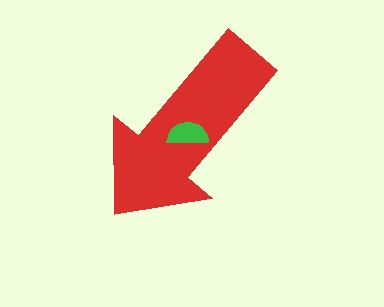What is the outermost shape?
The red arrow.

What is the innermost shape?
The green semicircle.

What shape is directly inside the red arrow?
The green semicircle.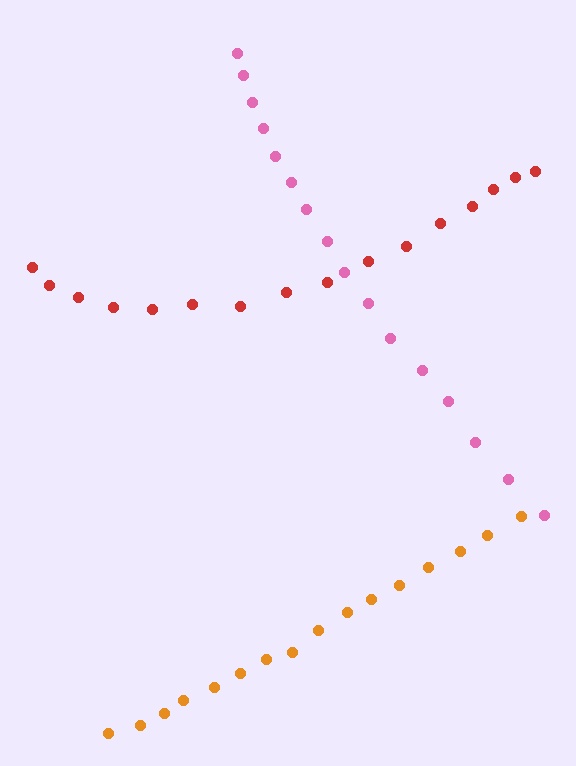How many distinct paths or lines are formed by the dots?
There are 3 distinct paths.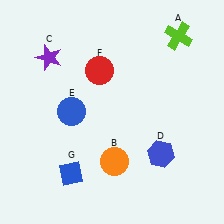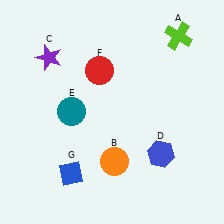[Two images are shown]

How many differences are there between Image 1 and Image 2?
There is 1 difference between the two images.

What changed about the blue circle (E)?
In Image 1, E is blue. In Image 2, it changed to teal.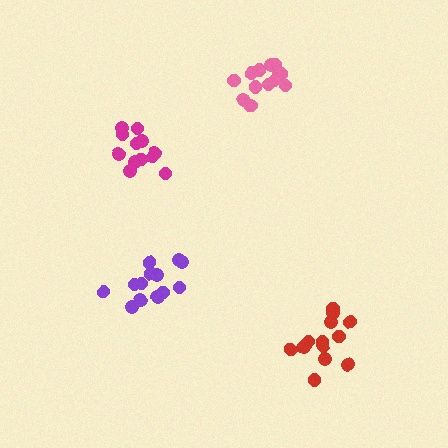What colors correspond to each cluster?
The clusters are colored: magenta, red, pink, purple.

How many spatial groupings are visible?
There are 4 spatial groupings.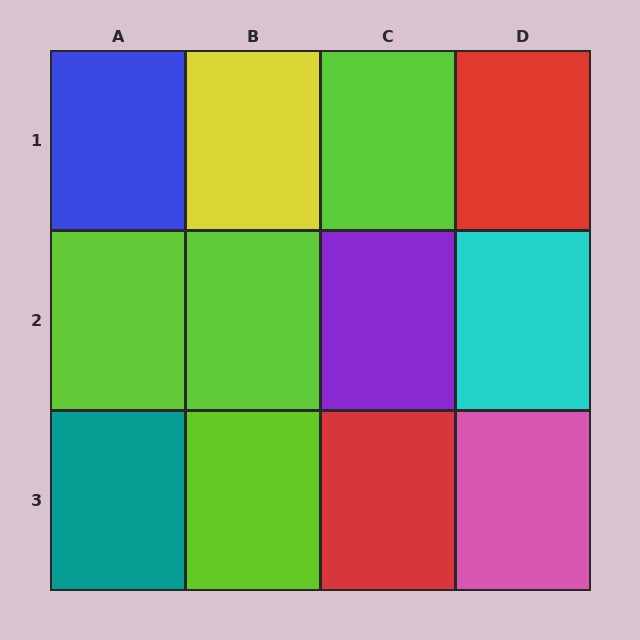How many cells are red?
2 cells are red.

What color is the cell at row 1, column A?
Blue.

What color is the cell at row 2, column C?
Purple.